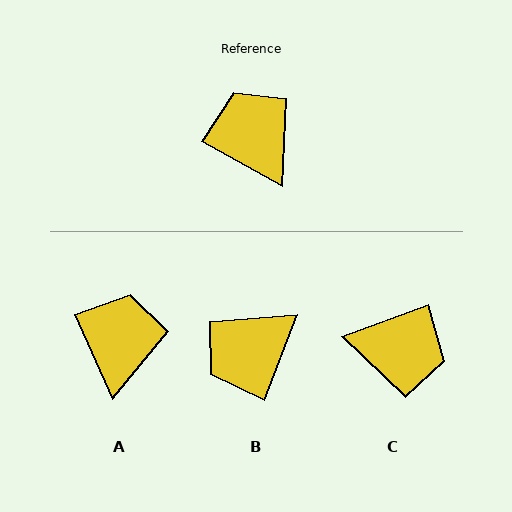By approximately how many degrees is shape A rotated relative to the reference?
Approximately 37 degrees clockwise.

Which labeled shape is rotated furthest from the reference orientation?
C, about 131 degrees away.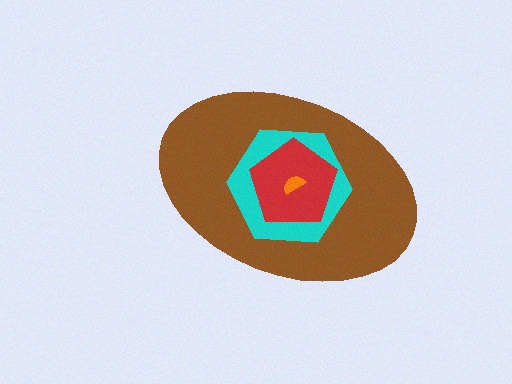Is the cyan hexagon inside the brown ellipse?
Yes.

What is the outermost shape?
The brown ellipse.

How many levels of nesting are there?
4.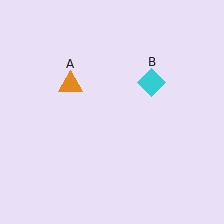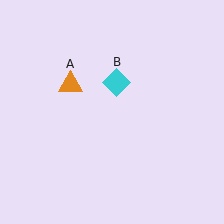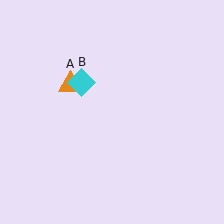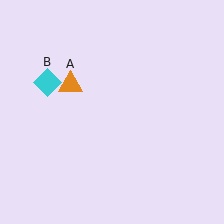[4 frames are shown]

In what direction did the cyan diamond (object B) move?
The cyan diamond (object B) moved left.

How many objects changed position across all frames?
1 object changed position: cyan diamond (object B).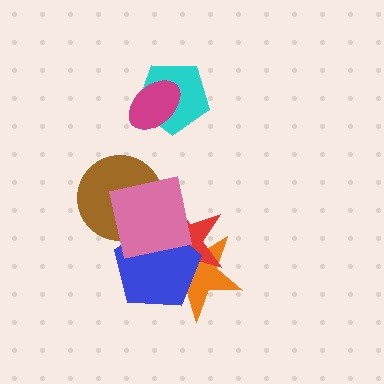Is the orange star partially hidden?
Yes, it is partially covered by another shape.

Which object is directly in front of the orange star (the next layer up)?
The red star is directly in front of the orange star.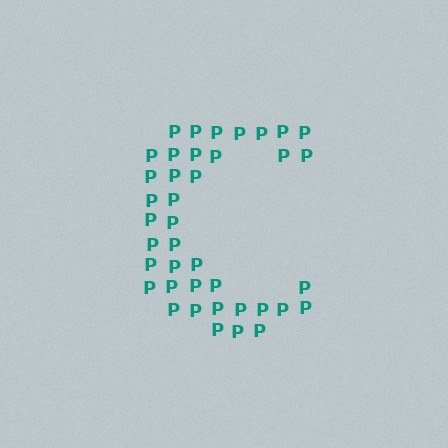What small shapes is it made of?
It is made of small letter P's.